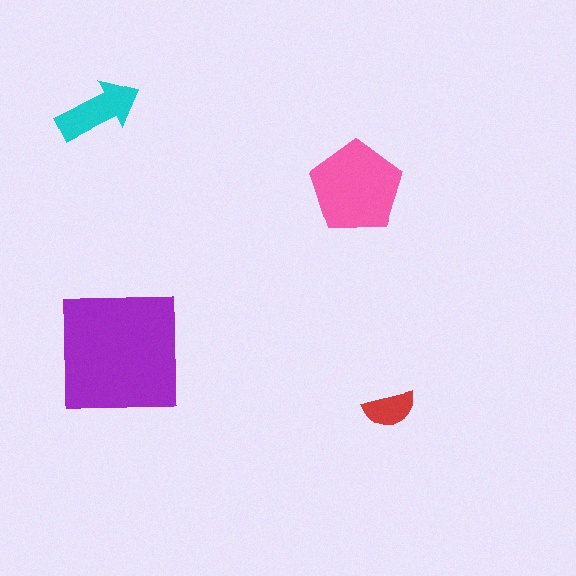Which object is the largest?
The purple square.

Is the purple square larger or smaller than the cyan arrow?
Larger.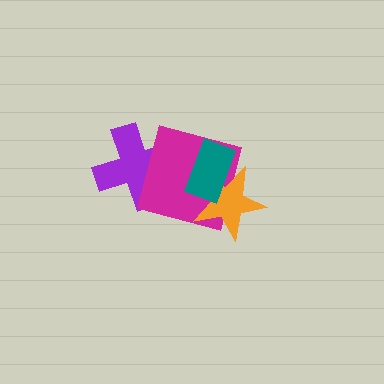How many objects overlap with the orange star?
2 objects overlap with the orange star.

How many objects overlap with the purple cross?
1 object overlaps with the purple cross.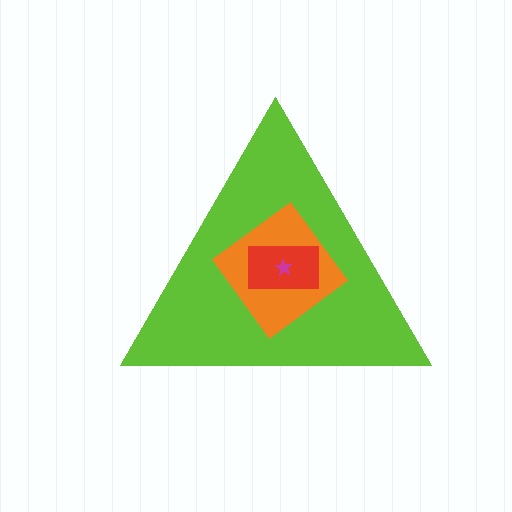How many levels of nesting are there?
4.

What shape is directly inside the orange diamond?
The red rectangle.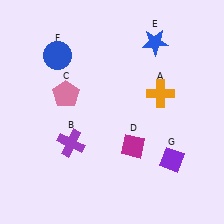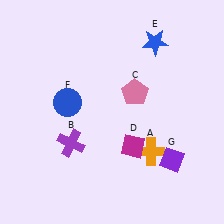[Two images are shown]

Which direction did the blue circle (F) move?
The blue circle (F) moved down.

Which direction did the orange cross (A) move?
The orange cross (A) moved down.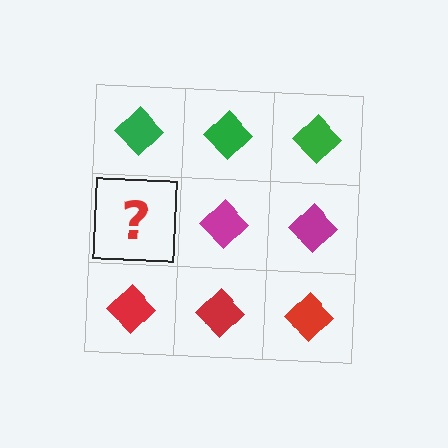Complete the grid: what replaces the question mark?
The question mark should be replaced with a magenta diamond.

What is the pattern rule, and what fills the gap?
The rule is that each row has a consistent color. The gap should be filled with a magenta diamond.